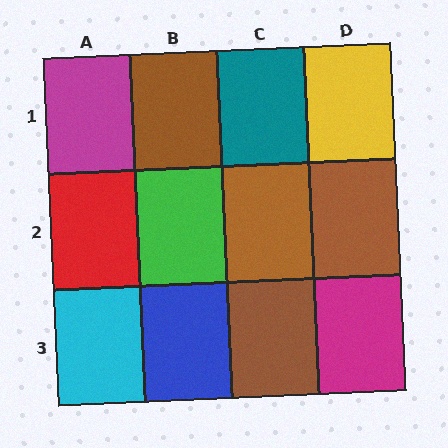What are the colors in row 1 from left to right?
Magenta, brown, teal, yellow.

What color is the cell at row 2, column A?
Red.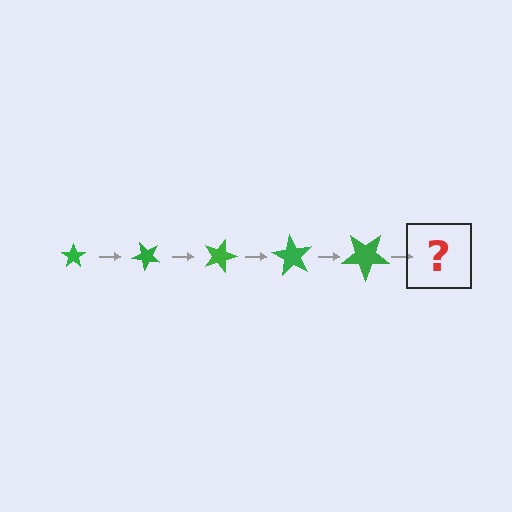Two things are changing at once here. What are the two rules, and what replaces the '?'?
The two rules are that the star grows larger each step and it rotates 45 degrees each step. The '?' should be a star, larger than the previous one and rotated 225 degrees from the start.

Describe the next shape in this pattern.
It should be a star, larger than the previous one and rotated 225 degrees from the start.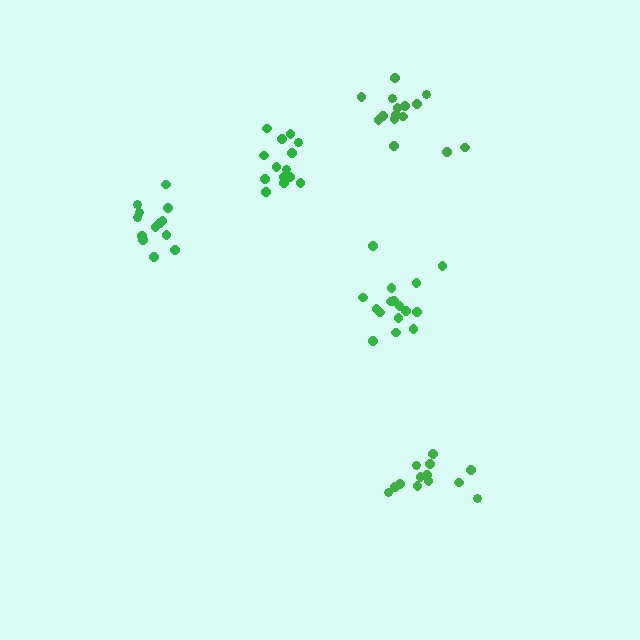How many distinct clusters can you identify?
There are 5 distinct clusters.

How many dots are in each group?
Group 1: 14 dots, Group 2: 16 dots, Group 3: 13 dots, Group 4: 13 dots, Group 5: 15 dots (71 total).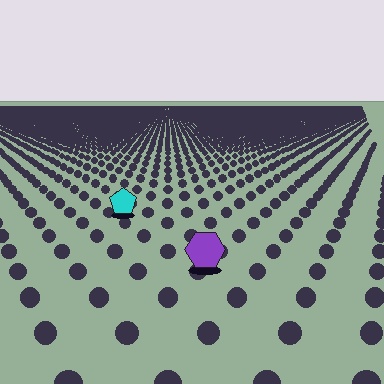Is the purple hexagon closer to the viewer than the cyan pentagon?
Yes. The purple hexagon is closer — you can tell from the texture gradient: the ground texture is coarser near it.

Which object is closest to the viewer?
The purple hexagon is closest. The texture marks near it are larger and more spread out.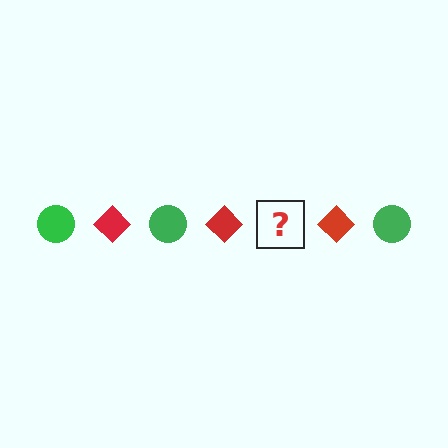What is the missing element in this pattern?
The missing element is a green circle.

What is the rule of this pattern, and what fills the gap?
The rule is that the pattern alternates between green circle and red diamond. The gap should be filled with a green circle.